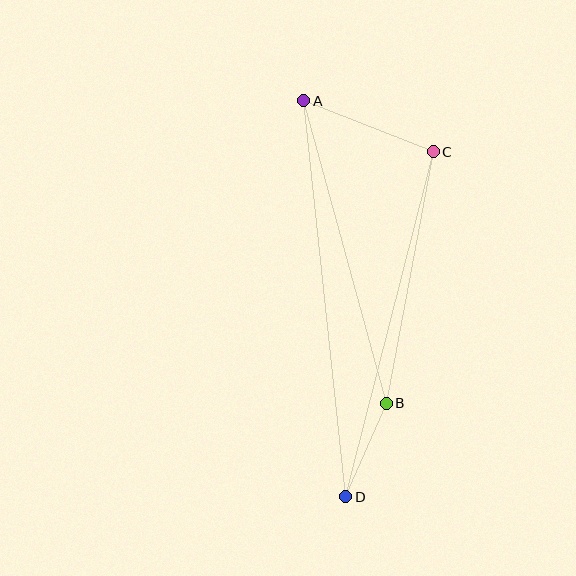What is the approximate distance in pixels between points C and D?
The distance between C and D is approximately 356 pixels.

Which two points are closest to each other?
Points B and D are closest to each other.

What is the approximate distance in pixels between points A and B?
The distance between A and B is approximately 313 pixels.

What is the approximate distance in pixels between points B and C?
The distance between B and C is approximately 256 pixels.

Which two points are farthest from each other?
Points A and D are farthest from each other.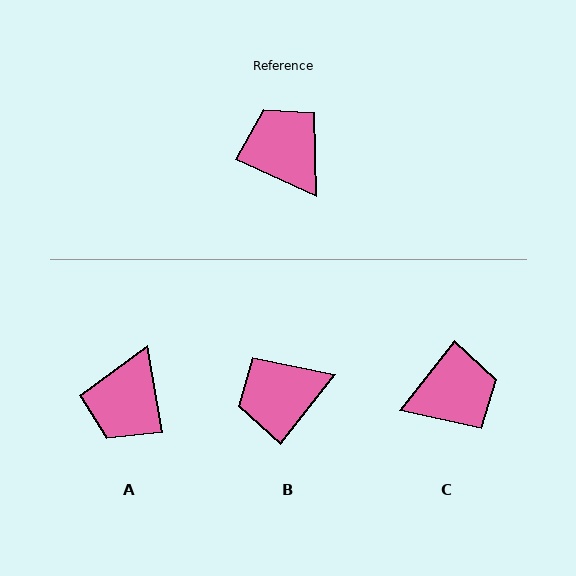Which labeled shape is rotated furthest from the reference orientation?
A, about 125 degrees away.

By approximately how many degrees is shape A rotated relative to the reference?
Approximately 125 degrees counter-clockwise.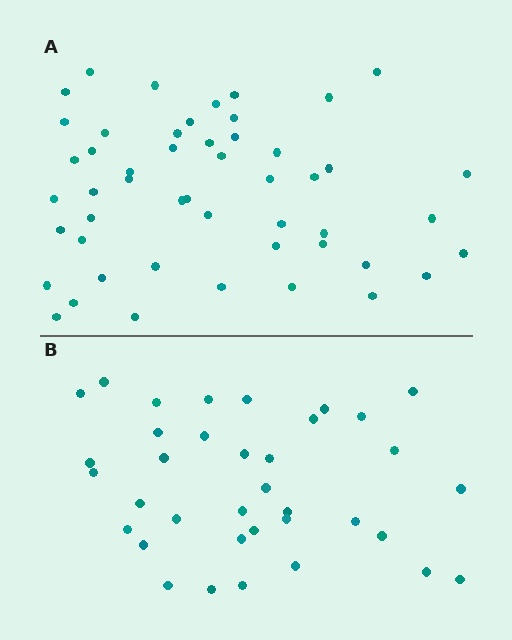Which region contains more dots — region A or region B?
Region A (the top region) has more dots.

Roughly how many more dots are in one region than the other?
Region A has approximately 15 more dots than region B.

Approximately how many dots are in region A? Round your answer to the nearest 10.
About 50 dots.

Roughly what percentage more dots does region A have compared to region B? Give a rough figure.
About 40% more.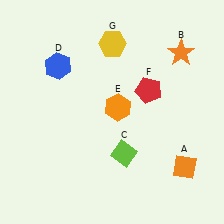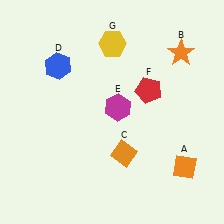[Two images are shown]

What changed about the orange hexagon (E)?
In Image 1, E is orange. In Image 2, it changed to magenta.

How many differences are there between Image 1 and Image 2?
There are 2 differences between the two images.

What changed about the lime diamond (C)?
In Image 1, C is lime. In Image 2, it changed to orange.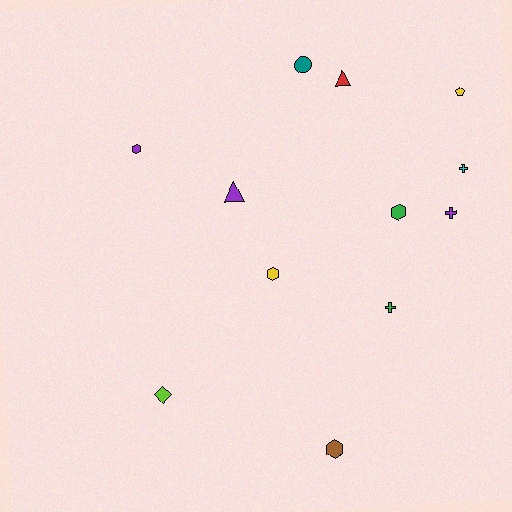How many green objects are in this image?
There are 2 green objects.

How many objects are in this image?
There are 12 objects.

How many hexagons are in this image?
There are 4 hexagons.